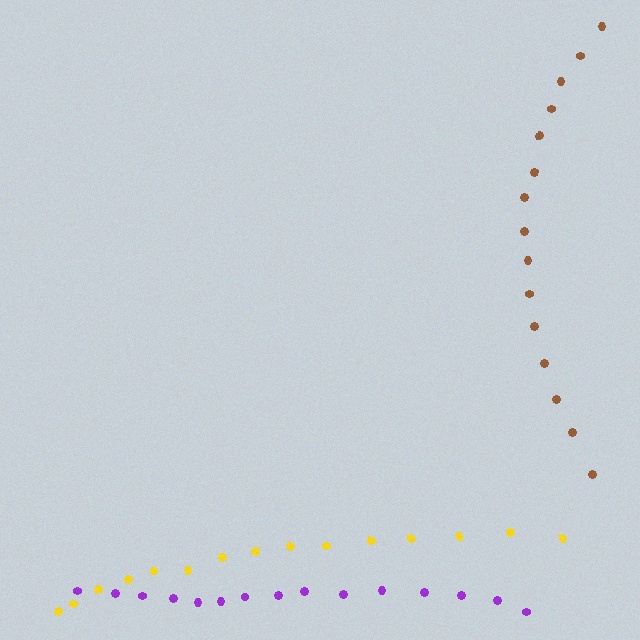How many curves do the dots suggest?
There are 3 distinct paths.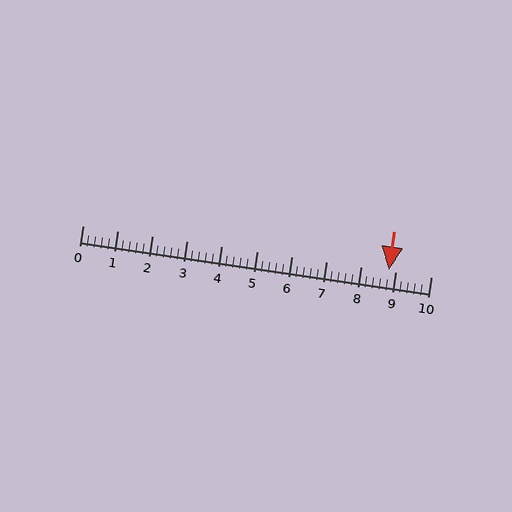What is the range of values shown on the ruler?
The ruler shows values from 0 to 10.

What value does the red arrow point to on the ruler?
The red arrow points to approximately 8.8.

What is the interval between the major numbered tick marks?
The major tick marks are spaced 1 units apart.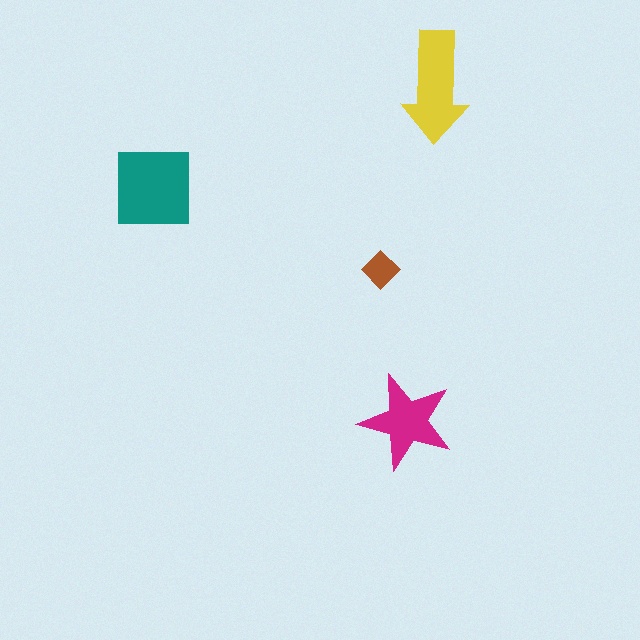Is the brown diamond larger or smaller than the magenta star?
Smaller.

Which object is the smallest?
The brown diamond.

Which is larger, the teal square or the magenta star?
The teal square.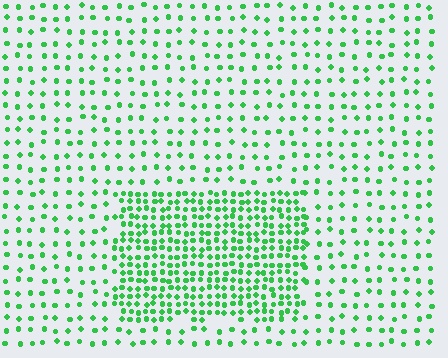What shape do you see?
I see a rectangle.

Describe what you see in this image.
The image contains small green elements arranged at two different densities. A rectangle-shaped region is visible where the elements are more densely packed than the surrounding area.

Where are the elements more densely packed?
The elements are more densely packed inside the rectangle boundary.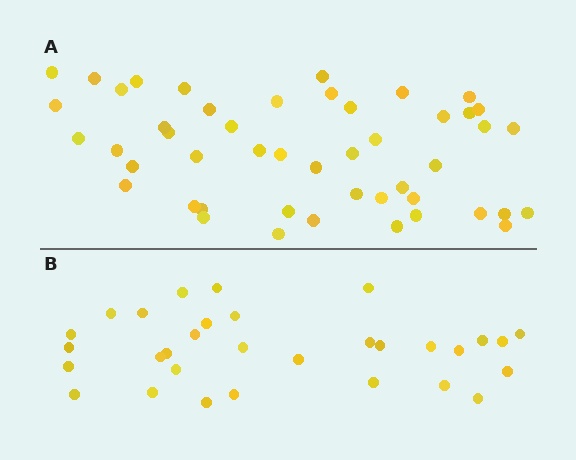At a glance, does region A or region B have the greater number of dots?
Region A (the top region) has more dots.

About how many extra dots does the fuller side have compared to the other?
Region A has approximately 15 more dots than region B.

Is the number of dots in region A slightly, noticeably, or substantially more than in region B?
Region A has substantially more. The ratio is roughly 1.5 to 1.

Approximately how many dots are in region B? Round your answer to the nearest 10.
About 30 dots. (The exact count is 31, which rounds to 30.)